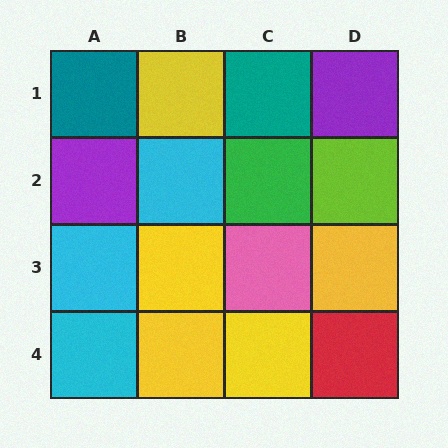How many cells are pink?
1 cell is pink.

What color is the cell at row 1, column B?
Yellow.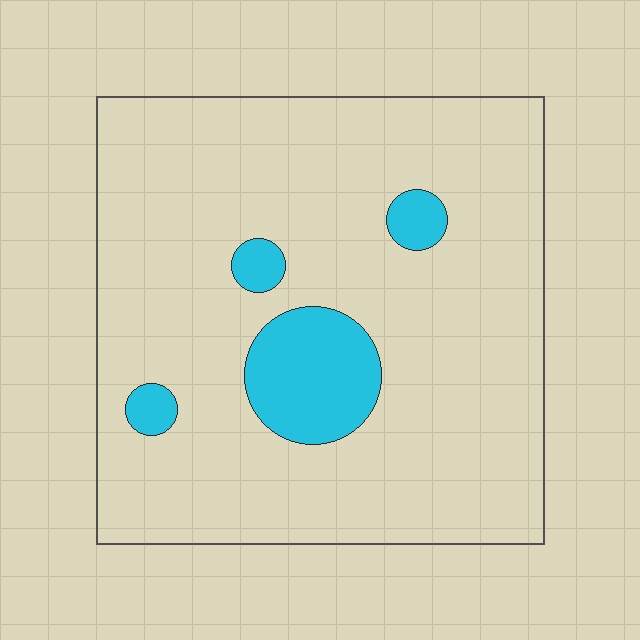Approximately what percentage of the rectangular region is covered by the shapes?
Approximately 10%.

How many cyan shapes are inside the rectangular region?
4.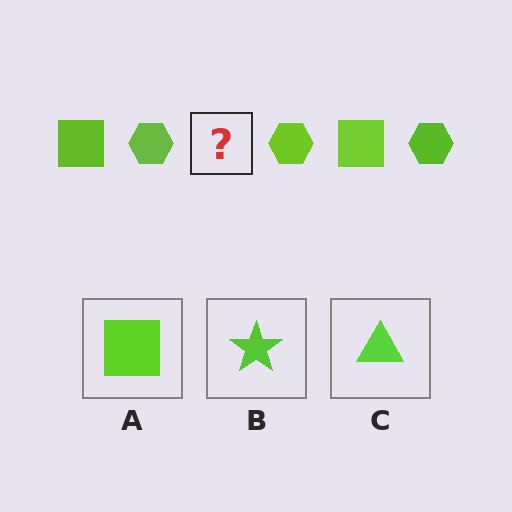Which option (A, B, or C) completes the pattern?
A.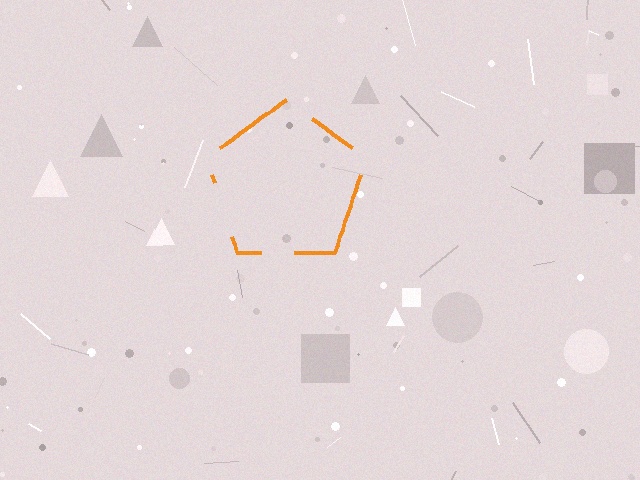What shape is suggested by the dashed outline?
The dashed outline suggests a pentagon.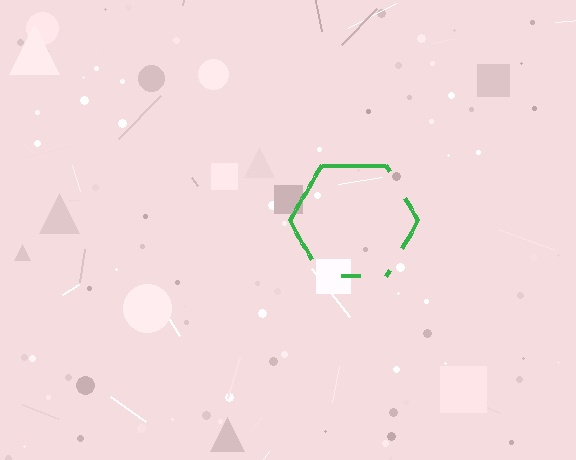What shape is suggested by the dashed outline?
The dashed outline suggests a hexagon.